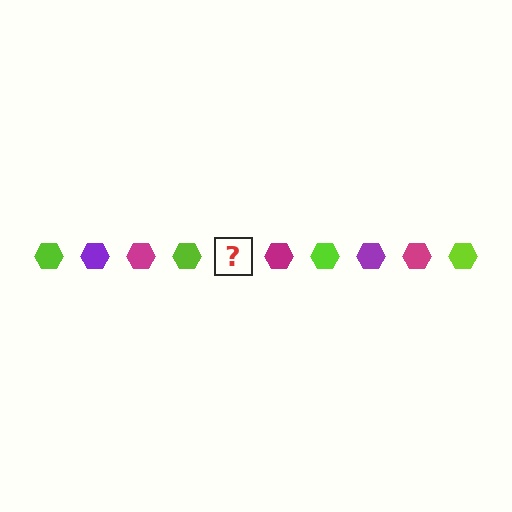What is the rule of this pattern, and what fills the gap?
The rule is that the pattern cycles through lime, purple, magenta hexagons. The gap should be filled with a purple hexagon.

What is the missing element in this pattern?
The missing element is a purple hexagon.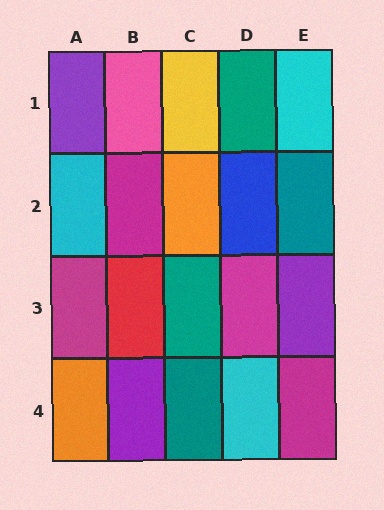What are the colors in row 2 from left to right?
Cyan, magenta, orange, blue, teal.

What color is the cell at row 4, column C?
Teal.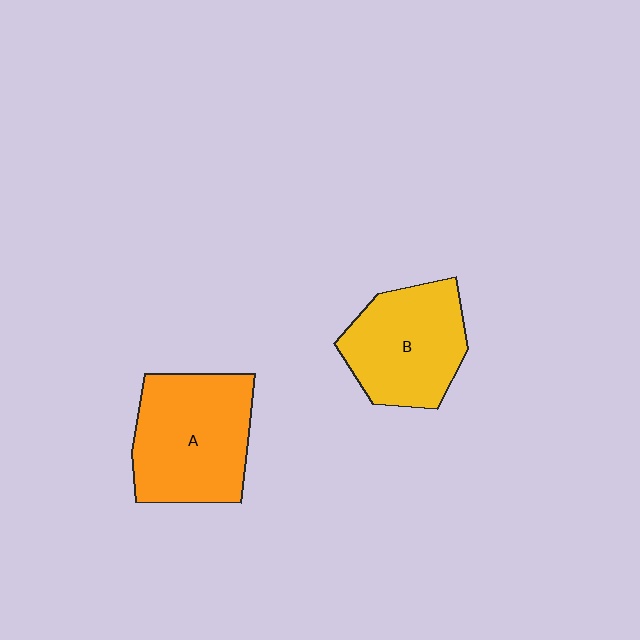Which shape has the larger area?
Shape A (orange).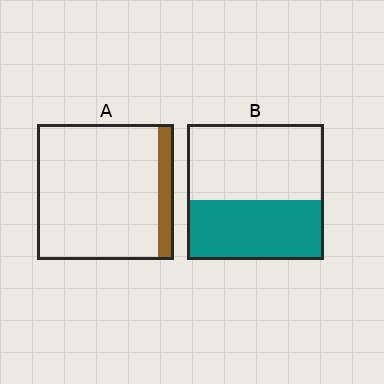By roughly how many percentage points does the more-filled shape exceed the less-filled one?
By roughly 30 percentage points (B over A).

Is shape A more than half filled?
No.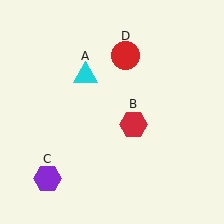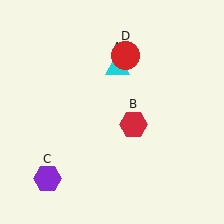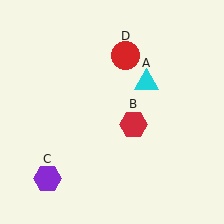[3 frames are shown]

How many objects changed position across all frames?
1 object changed position: cyan triangle (object A).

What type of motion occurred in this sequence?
The cyan triangle (object A) rotated clockwise around the center of the scene.